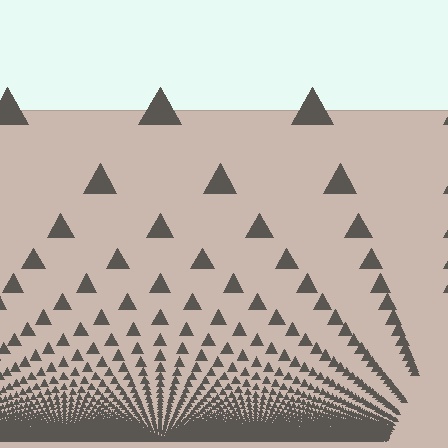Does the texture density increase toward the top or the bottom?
Density increases toward the bottom.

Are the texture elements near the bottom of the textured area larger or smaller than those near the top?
Smaller. The gradient is inverted — elements near the bottom are smaller and denser.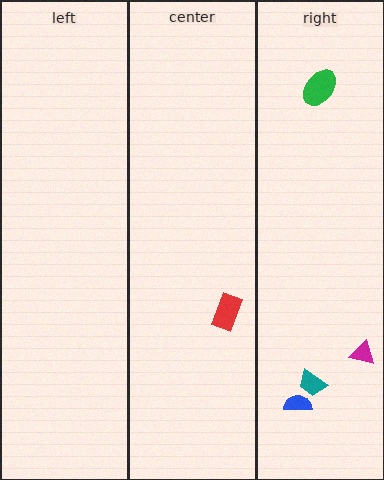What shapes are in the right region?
The blue semicircle, the green ellipse, the teal trapezoid, the magenta triangle.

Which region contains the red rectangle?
The center region.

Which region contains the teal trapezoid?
The right region.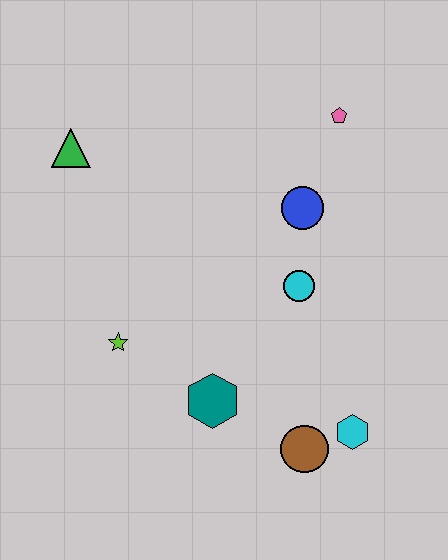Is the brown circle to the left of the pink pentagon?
Yes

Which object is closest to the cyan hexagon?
The brown circle is closest to the cyan hexagon.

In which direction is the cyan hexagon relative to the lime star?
The cyan hexagon is to the right of the lime star.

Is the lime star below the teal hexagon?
No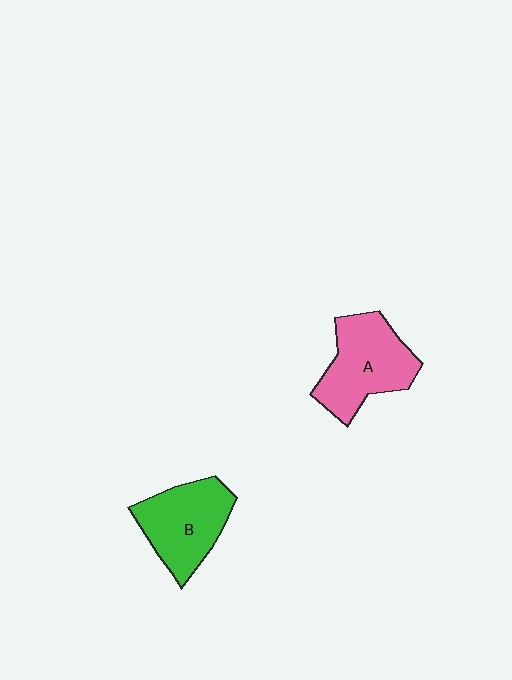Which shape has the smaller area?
Shape B (green).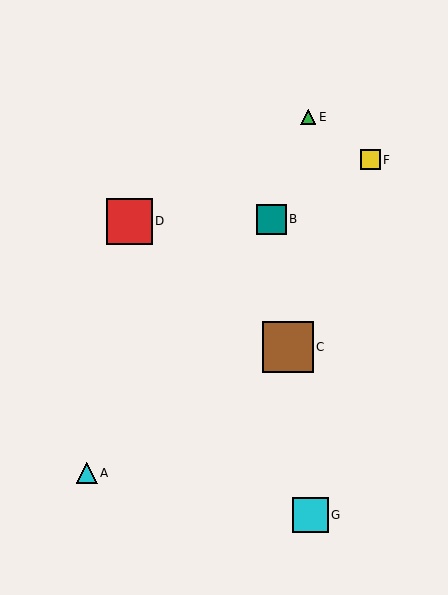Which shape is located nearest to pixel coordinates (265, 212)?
The teal square (labeled B) at (271, 219) is nearest to that location.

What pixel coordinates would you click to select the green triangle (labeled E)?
Click at (308, 117) to select the green triangle E.